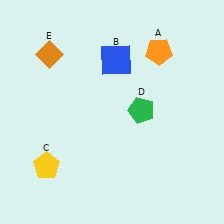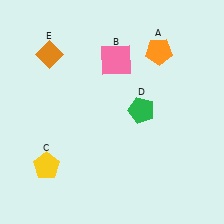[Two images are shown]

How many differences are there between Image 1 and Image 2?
There is 1 difference between the two images.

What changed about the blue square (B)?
In Image 1, B is blue. In Image 2, it changed to pink.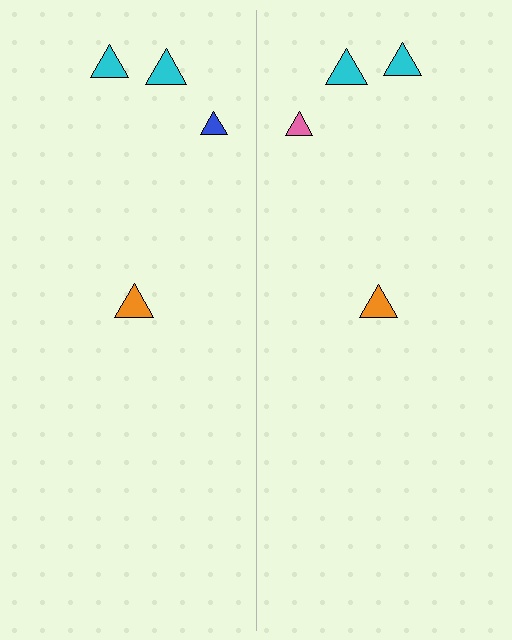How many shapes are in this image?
There are 8 shapes in this image.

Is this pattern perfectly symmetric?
No, the pattern is not perfectly symmetric. The pink triangle on the right side breaks the symmetry — its mirror counterpart is blue.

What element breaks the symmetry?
The pink triangle on the right side breaks the symmetry — its mirror counterpart is blue.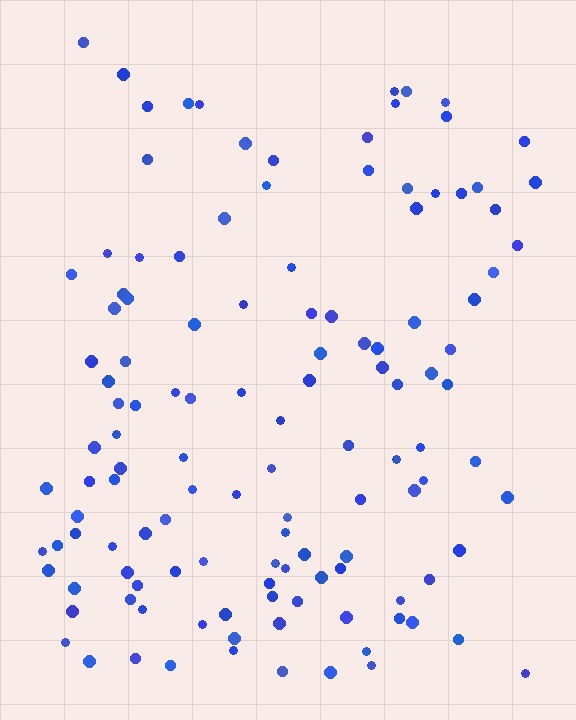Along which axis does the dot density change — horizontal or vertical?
Vertical.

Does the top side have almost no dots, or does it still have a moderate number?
Still a moderate number, just noticeably fewer than the bottom.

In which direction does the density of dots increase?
From top to bottom, with the bottom side densest.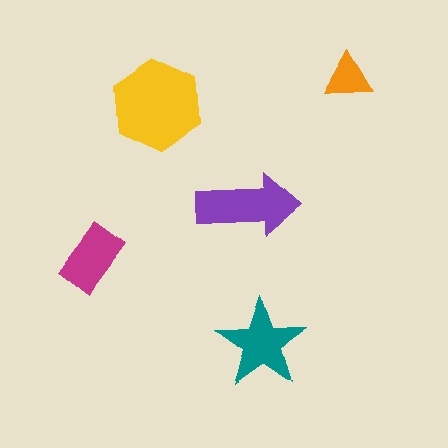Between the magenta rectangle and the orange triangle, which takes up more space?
The magenta rectangle.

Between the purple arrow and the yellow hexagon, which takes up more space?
The yellow hexagon.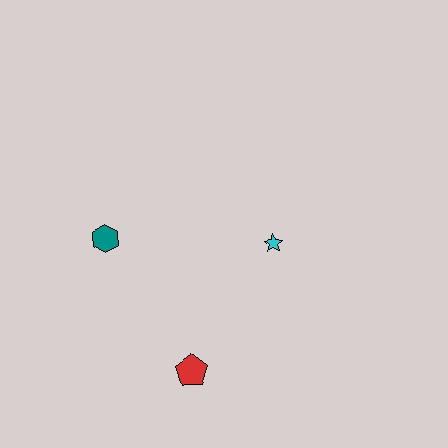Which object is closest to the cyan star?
The red pentagon is closest to the cyan star.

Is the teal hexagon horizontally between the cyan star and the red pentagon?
No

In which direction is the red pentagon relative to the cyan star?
The red pentagon is below the cyan star.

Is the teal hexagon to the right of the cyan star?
No